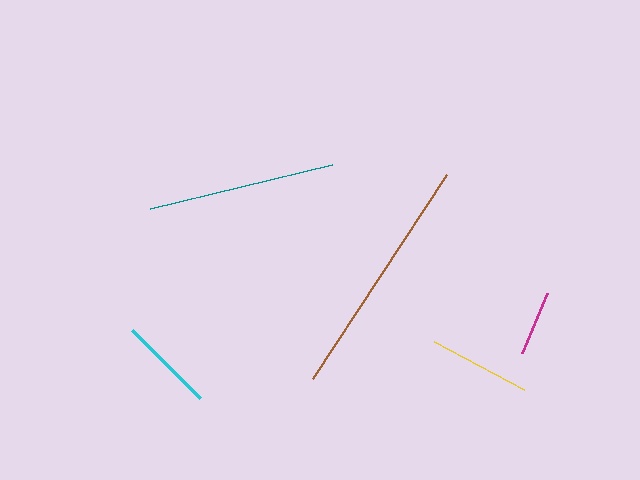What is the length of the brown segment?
The brown segment is approximately 244 pixels long.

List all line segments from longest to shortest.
From longest to shortest: brown, teal, yellow, cyan, magenta.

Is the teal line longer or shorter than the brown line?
The brown line is longer than the teal line.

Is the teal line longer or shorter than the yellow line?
The teal line is longer than the yellow line.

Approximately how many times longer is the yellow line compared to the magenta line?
The yellow line is approximately 1.6 times the length of the magenta line.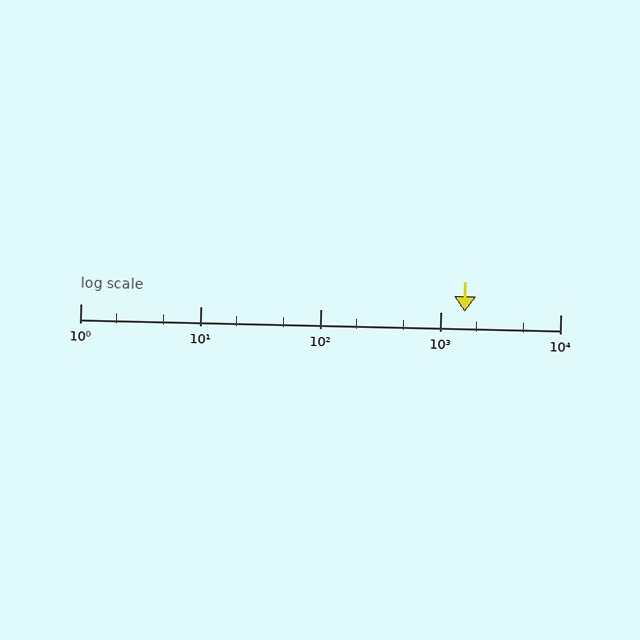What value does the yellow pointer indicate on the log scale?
The pointer indicates approximately 1600.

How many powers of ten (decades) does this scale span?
The scale spans 4 decades, from 1 to 10000.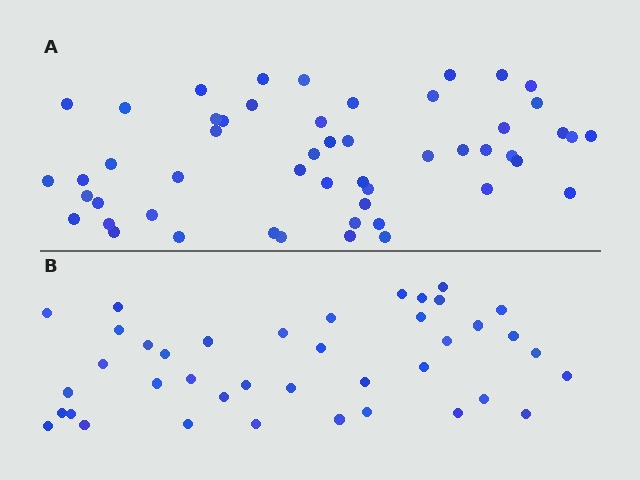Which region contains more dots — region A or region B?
Region A (the top region) has more dots.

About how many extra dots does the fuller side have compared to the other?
Region A has roughly 12 or so more dots than region B.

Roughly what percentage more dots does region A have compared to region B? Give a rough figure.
About 30% more.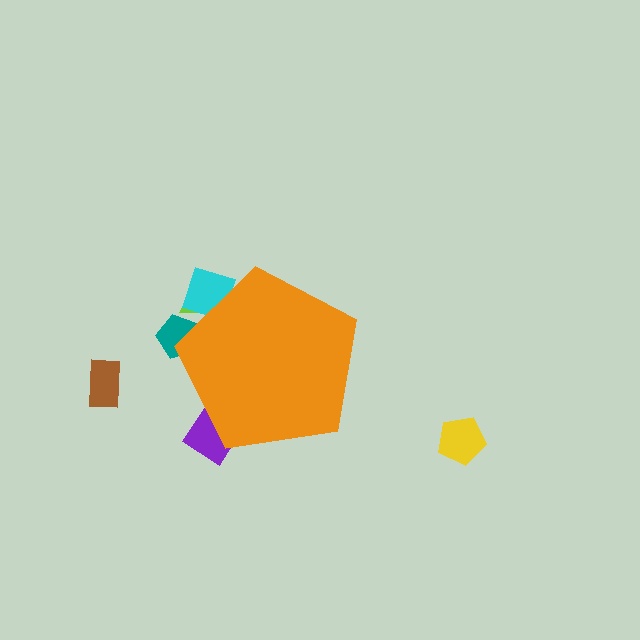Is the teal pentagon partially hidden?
Yes, the teal pentagon is partially hidden behind the orange pentagon.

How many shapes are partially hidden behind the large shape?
4 shapes are partially hidden.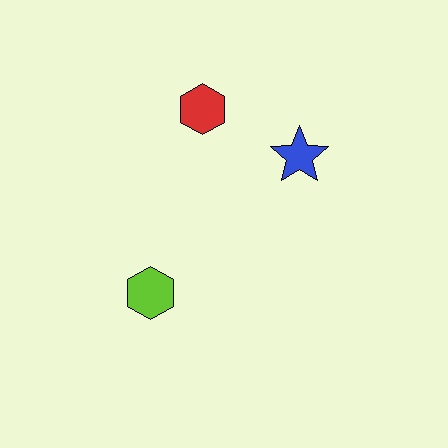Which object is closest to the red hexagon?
The blue star is closest to the red hexagon.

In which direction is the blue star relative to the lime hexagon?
The blue star is to the right of the lime hexagon.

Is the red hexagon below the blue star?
No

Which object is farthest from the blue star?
The lime hexagon is farthest from the blue star.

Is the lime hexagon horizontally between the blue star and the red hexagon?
No